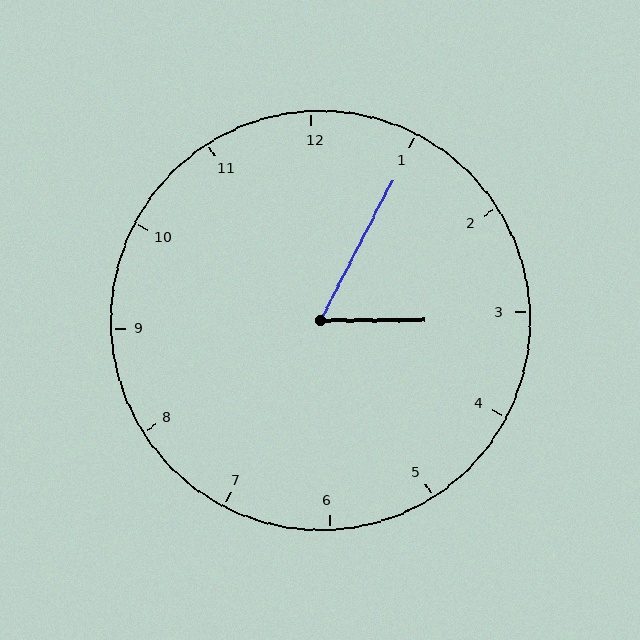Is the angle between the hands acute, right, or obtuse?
It is acute.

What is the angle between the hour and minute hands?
Approximately 62 degrees.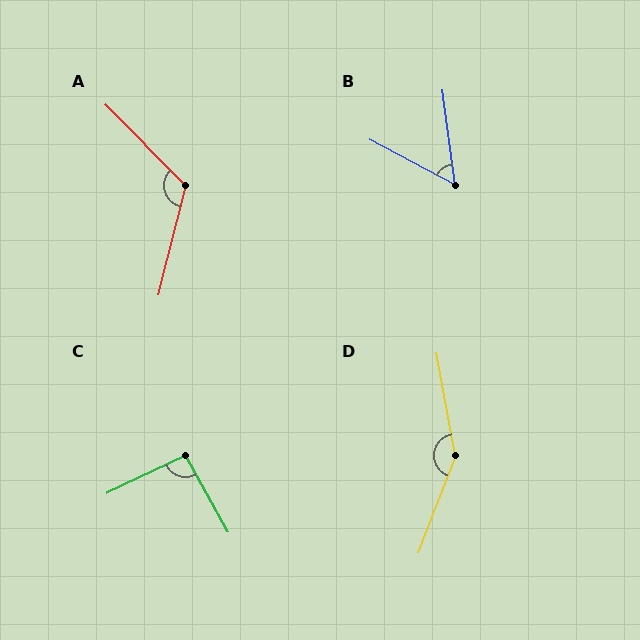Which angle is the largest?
D, at approximately 149 degrees.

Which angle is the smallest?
B, at approximately 54 degrees.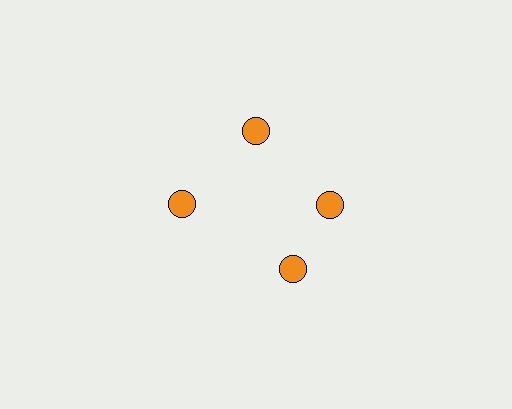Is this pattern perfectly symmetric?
No. The 4 orange circles are arranged in a ring, but one element near the 6 o'clock position is rotated out of alignment along the ring, breaking the 4-fold rotational symmetry.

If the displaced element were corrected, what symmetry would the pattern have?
It would have 4-fold rotational symmetry — the pattern would map onto itself every 90 degrees.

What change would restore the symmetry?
The symmetry would be restored by rotating it back into even spacing with its neighbors so that all 4 circles sit at equal angles and equal distance from the center.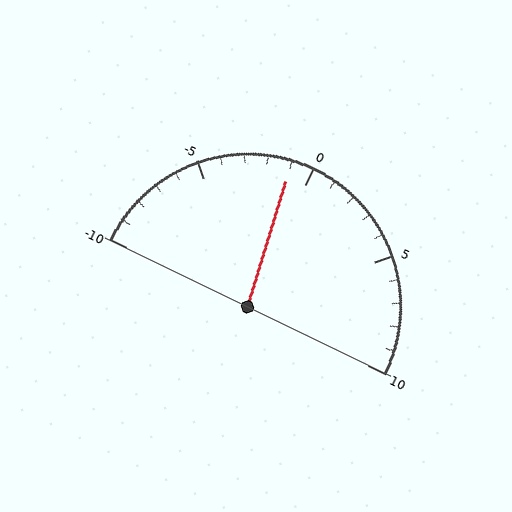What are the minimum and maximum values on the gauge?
The gauge ranges from -10 to 10.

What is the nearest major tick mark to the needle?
The nearest major tick mark is 0.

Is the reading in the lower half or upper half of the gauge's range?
The reading is in the lower half of the range (-10 to 10).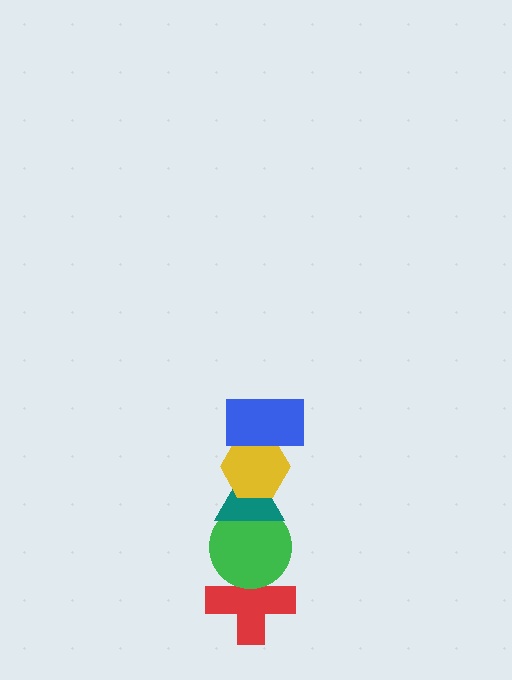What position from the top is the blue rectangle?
The blue rectangle is 1st from the top.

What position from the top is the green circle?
The green circle is 4th from the top.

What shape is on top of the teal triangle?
The yellow hexagon is on top of the teal triangle.